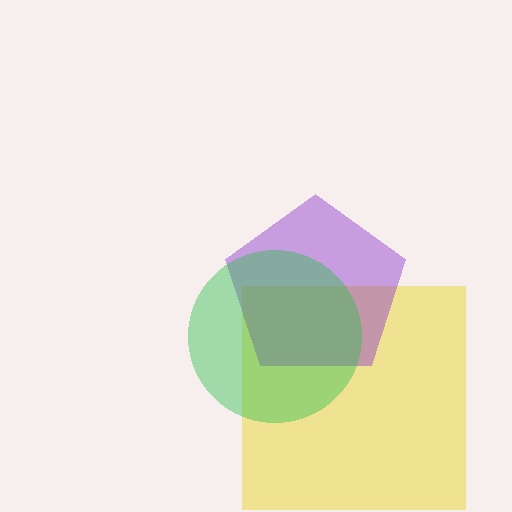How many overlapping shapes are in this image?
There are 3 overlapping shapes in the image.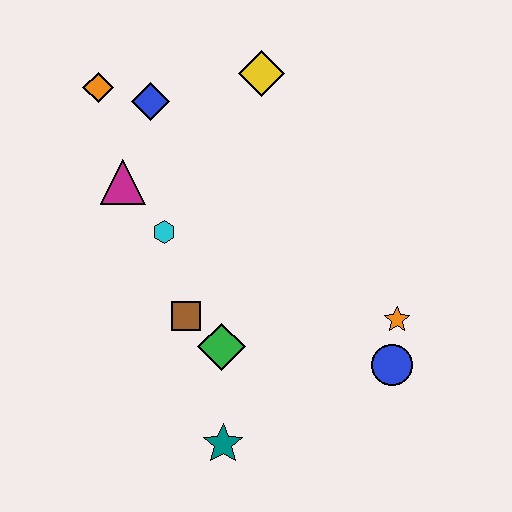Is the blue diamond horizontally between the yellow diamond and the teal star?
No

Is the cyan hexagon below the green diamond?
No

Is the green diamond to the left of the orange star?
Yes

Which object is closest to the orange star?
The blue circle is closest to the orange star.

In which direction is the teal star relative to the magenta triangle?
The teal star is below the magenta triangle.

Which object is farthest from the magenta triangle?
The blue circle is farthest from the magenta triangle.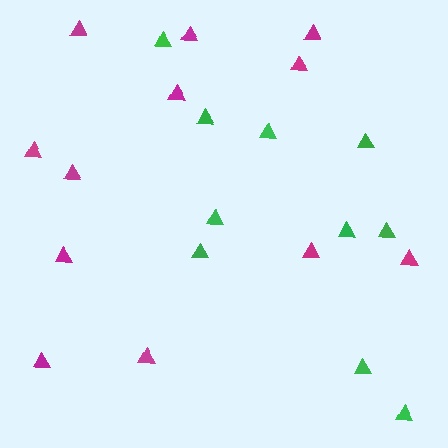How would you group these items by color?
There are 2 groups: one group of green triangles (10) and one group of magenta triangles (12).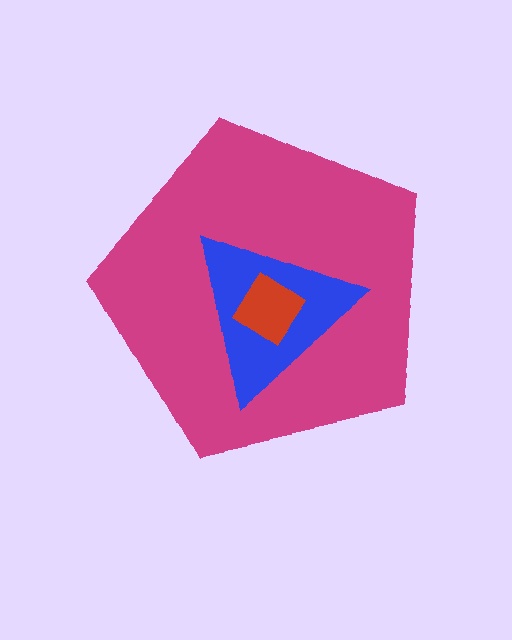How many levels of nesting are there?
3.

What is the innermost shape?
The red diamond.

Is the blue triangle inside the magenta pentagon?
Yes.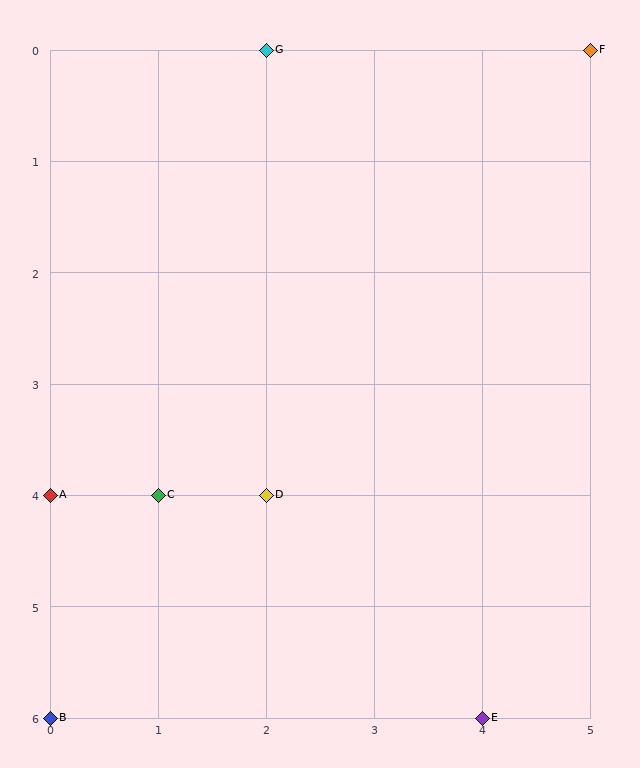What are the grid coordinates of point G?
Point G is at grid coordinates (2, 0).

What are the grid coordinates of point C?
Point C is at grid coordinates (1, 4).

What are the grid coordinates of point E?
Point E is at grid coordinates (4, 6).